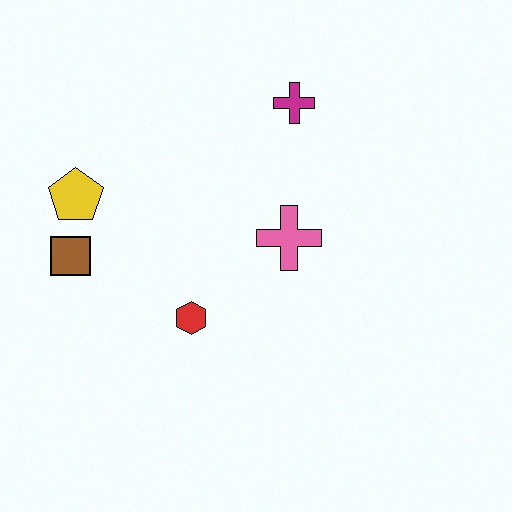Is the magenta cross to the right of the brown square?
Yes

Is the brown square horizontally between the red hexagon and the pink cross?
No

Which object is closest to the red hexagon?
The pink cross is closest to the red hexagon.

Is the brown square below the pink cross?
Yes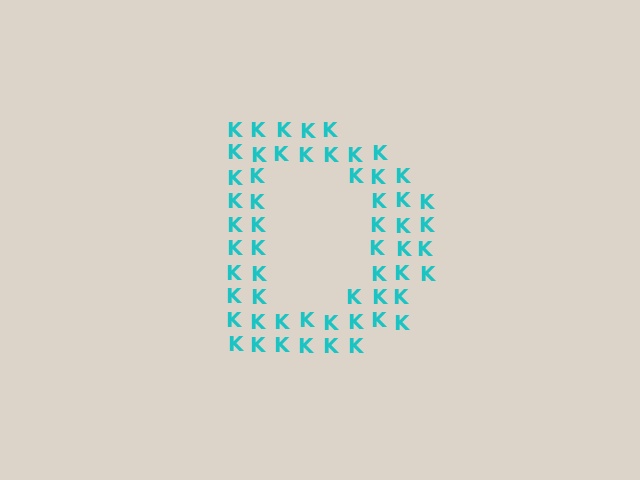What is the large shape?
The large shape is the letter D.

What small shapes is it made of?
It is made of small letter K's.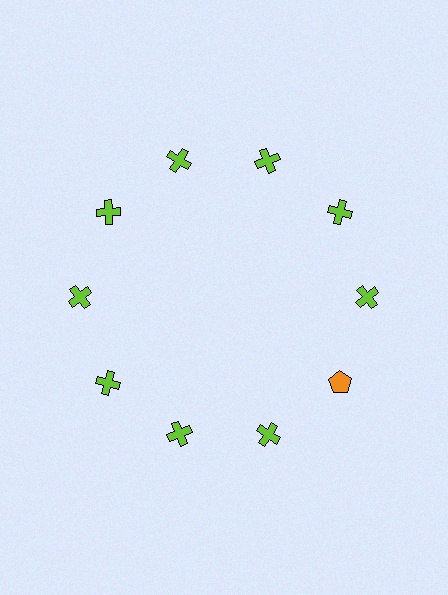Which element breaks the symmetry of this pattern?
The orange pentagon at roughly the 4 o'clock position breaks the symmetry. All other shapes are lime crosses.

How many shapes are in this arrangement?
There are 10 shapes arranged in a ring pattern.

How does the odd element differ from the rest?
It differs in both color (orange instead of lime) and shape (pentagon instead of cross).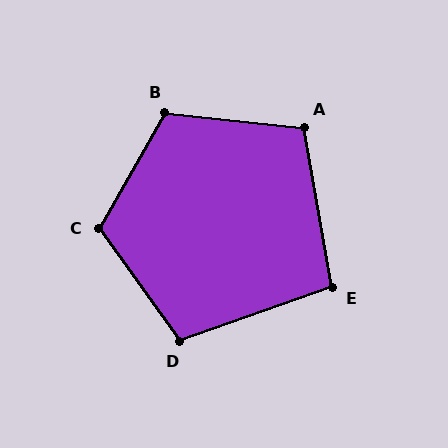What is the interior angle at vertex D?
Approximately 106 degrees (obtuse).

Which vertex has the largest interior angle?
C, at approximately 114 degrees.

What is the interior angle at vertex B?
Approximately 114 degrees (obtuse).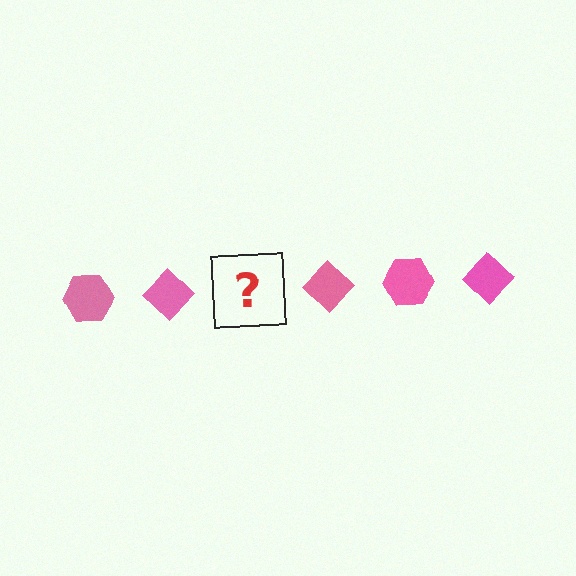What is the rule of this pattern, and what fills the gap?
The rule is that the pattern cycles through hexagon, diamond shapes in pink. The gap should be filled with a pink hexagon.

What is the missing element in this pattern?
The missing element is a pink hexagon.